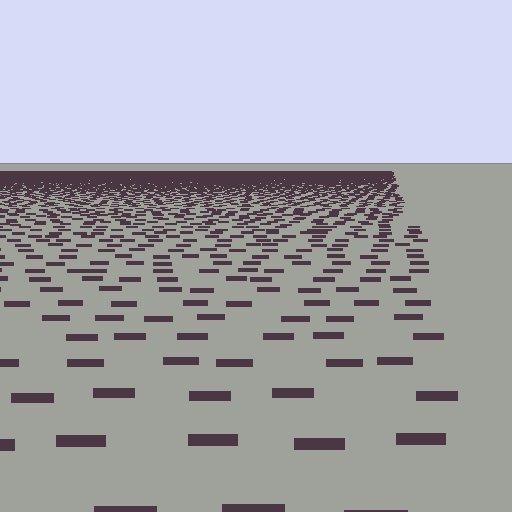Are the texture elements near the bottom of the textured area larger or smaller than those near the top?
Larger. Near the bottom, elements are closer to the viewer and appear at a bigger on-screen size.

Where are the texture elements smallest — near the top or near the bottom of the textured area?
Near the top.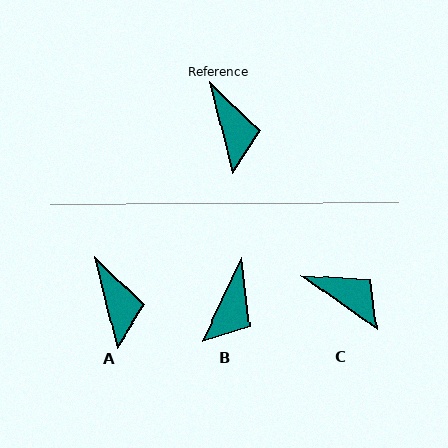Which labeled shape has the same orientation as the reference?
A.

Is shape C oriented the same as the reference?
No, it is off by about 40 degrees.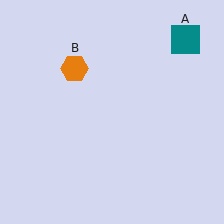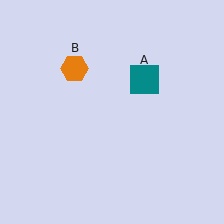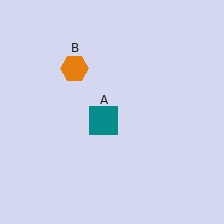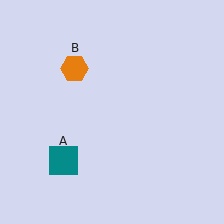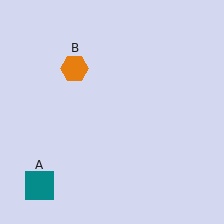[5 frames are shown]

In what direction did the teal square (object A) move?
The teal square (object A) moved down and to the left.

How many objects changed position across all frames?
1 object changed position: teal square (object A).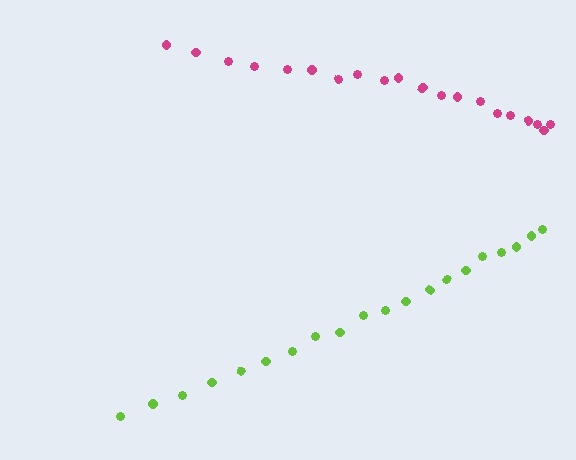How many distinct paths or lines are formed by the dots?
There are 2 distinct paths.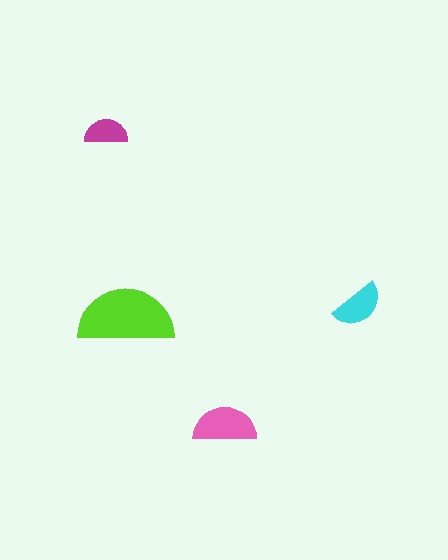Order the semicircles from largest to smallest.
the lime one, the pink one, the cyan one, the magenta one.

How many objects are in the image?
There are 4 objects in the image.